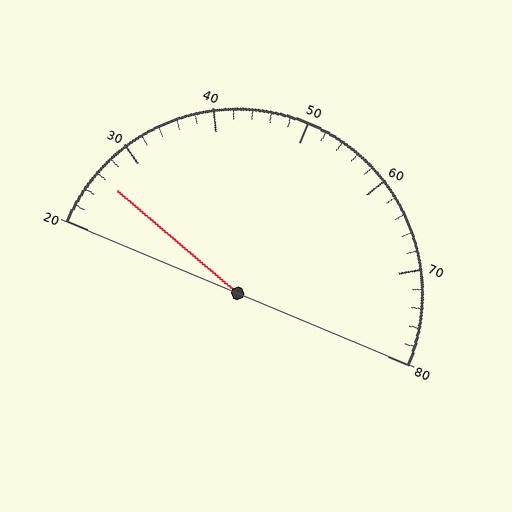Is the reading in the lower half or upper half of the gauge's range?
The reading is in the lower half of the range (20 to 80).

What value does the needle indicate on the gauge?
The needle indicates approximately 26.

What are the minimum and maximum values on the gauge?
The gauge ranges from 20 to 80.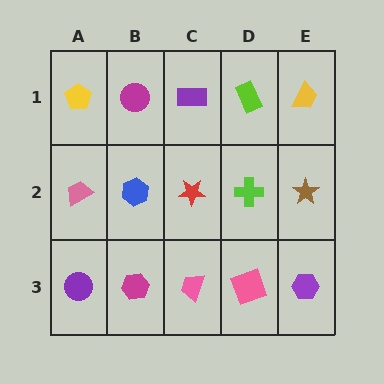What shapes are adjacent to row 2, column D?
A lime rectangle (row 1, column D), a pink square (row 3, column D), a red star (row 2, column C), a brown star (row 2, column E).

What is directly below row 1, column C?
A red star.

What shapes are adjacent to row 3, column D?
A lime cross (row 2, column D), a pink trapezoid (row 3, column C), a purple hexagon (row 3, column E).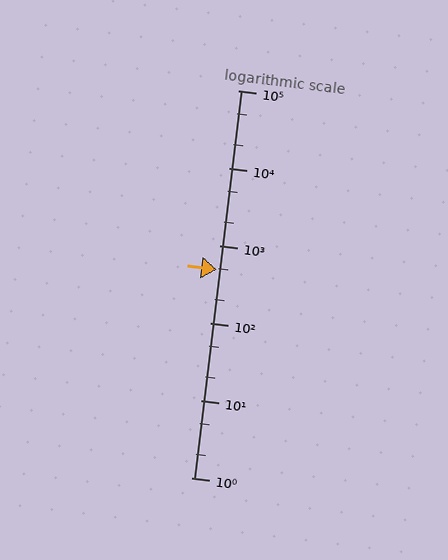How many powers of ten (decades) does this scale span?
The scale spans 5 decades, from 1 to 100000.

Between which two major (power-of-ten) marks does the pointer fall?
The pointer is between 100 and 1000.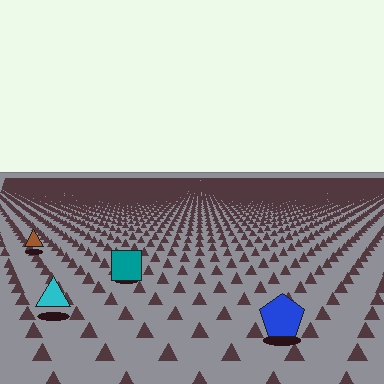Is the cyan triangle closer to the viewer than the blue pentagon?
No. The blue pentagon is closer — you can tell from the texture gradient: the ground texture is coarser near it.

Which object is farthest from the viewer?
The brown triangle is farthest from the viewer. It appears smaller and the ground texture around it is denser.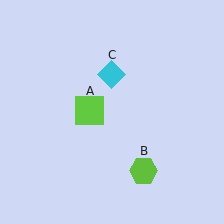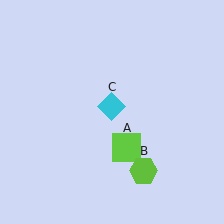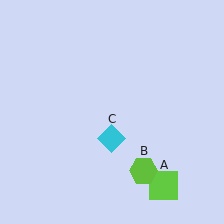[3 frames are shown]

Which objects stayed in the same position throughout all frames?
Lime hexagon (object B) remained stationary.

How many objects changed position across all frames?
2 objects changed position: lime square (object A), cyan diamond (object C).